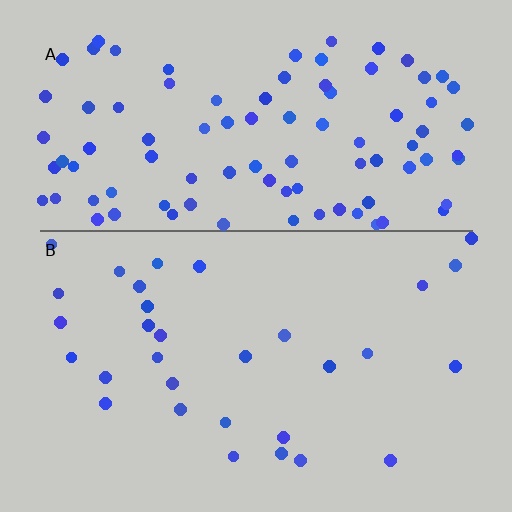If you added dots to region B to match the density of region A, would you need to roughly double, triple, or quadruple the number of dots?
Approximately triple.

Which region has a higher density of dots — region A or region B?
A (the top).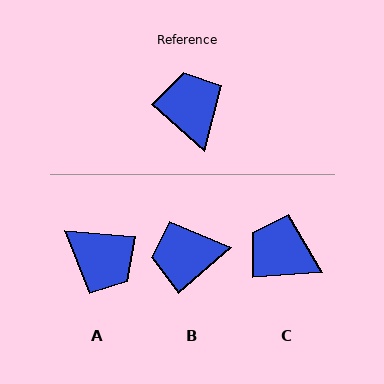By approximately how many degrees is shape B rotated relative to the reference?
Approximately 82 degrees counter-clockwise.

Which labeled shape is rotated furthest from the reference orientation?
A, about 143 degrees away.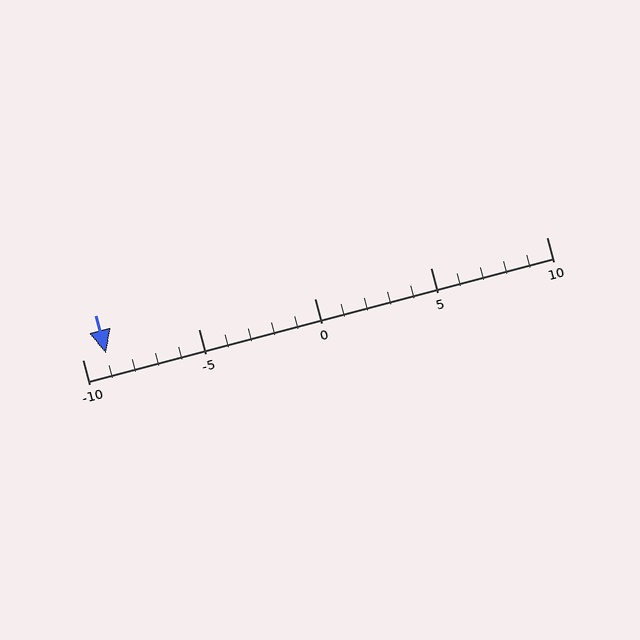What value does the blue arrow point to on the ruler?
The blue arrow points to approximately -9.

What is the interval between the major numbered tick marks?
The major tick marks are spaced 5 units apart.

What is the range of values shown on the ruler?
The ruler shows values from -10 to 10.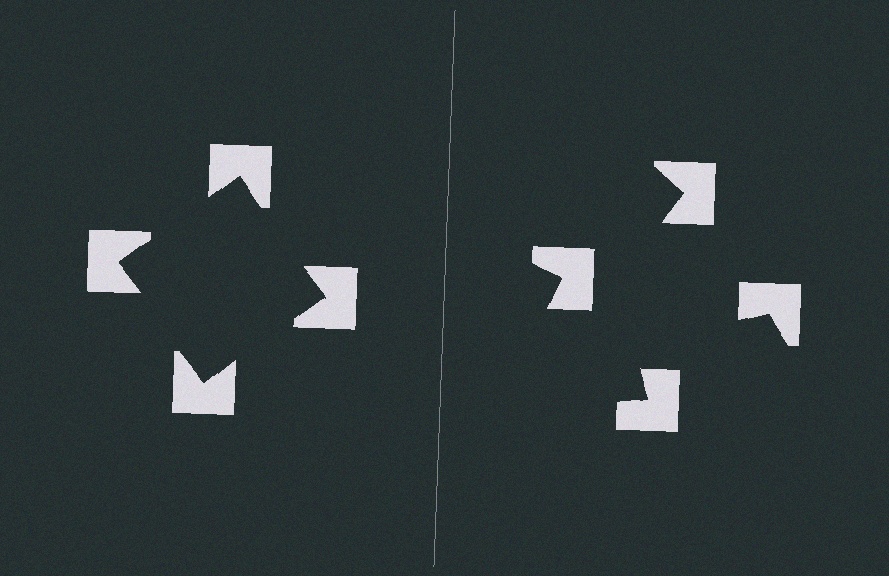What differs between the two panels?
The notched squares are positioned identically on both sides; only the wedge orientations differ. On the left they align to a square; on the right they are misaligned.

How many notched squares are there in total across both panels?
8 — 4 on each side.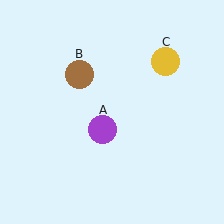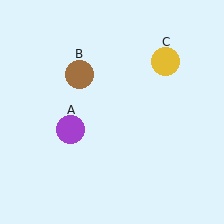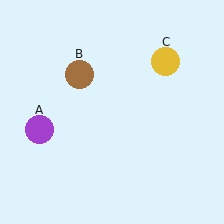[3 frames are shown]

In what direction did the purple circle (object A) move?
The purple circle (object A) moved left.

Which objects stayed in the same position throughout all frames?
Brown circle (object B) and yellow circle (object C) remained stationary.